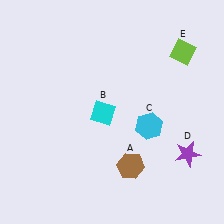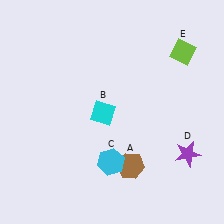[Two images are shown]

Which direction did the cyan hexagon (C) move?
The cyan hexagon (C) moved left.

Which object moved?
The cyan hexagon (C) moved left.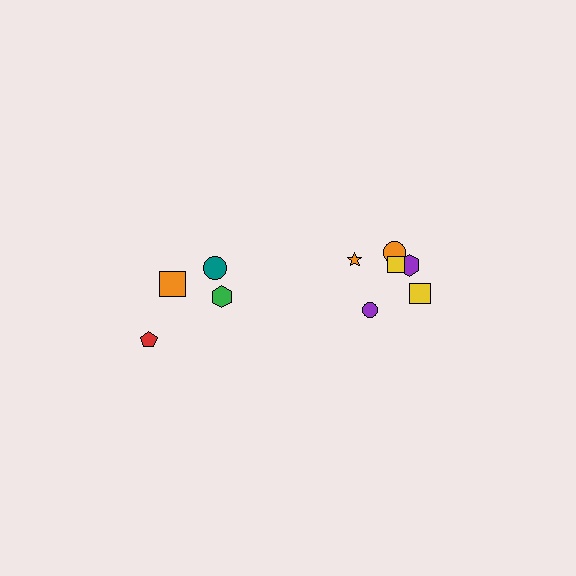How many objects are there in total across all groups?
There are 10 objects.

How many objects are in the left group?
There are 4 objects.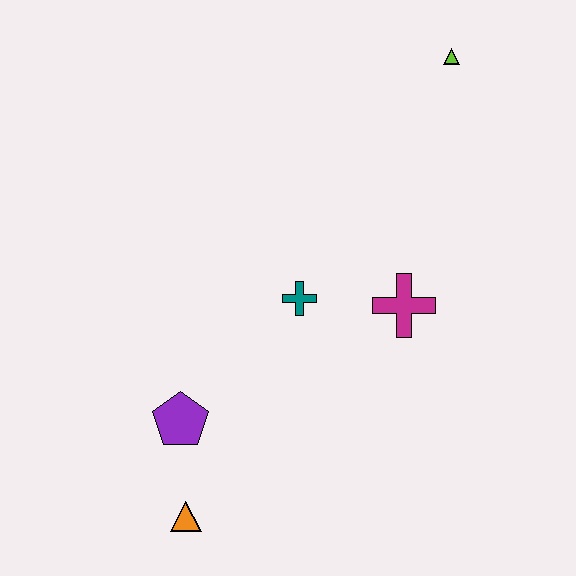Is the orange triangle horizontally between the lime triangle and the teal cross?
No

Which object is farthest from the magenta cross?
The orange triangle is farthest from the magenta cross.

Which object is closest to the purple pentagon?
The orange triangle is closest to the purple pentagon.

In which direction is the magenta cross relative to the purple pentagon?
The magenta cross is to the right of the purple pentagon.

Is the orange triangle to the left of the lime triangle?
Yes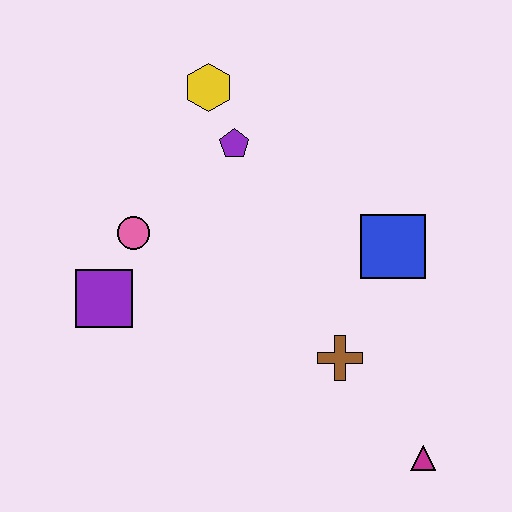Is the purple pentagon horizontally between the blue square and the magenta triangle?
No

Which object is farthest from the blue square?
The purple square is farthest from the blue square.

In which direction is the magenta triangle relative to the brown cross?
The magenta triangle is below the brown cross.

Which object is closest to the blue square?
The brown cross is closest to the blue square.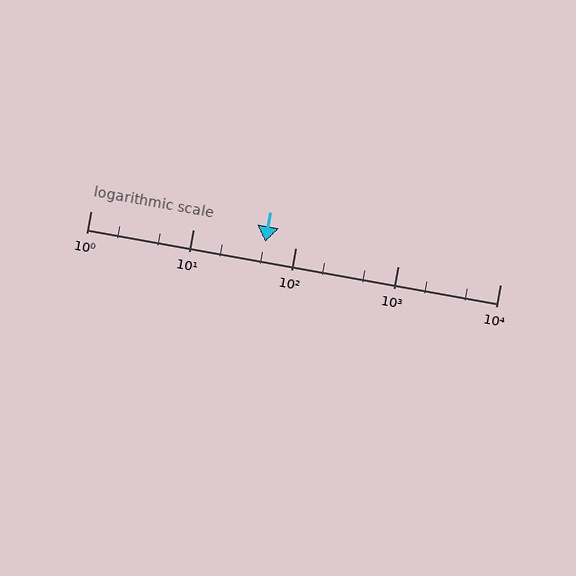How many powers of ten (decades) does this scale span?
The scale spans 4 decades, from 1 to 10000.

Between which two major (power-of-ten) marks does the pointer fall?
The pointer is between 10 and 100.